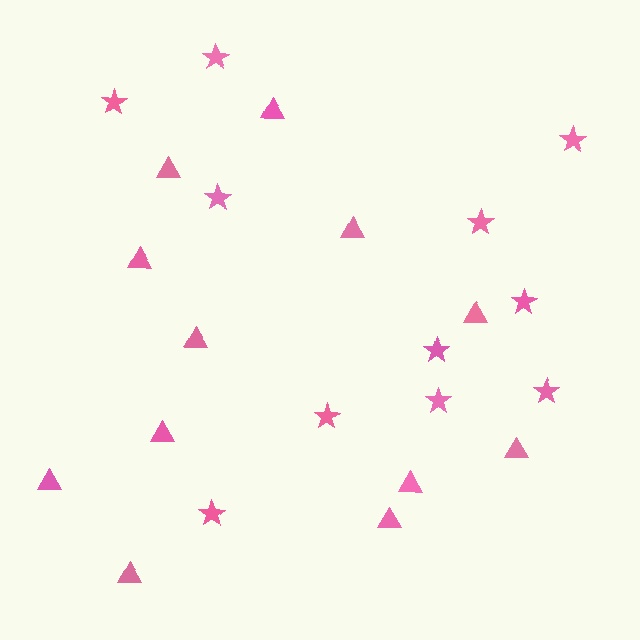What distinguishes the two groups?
There are 2 groups: one group of triangles (12) and one group of stars (11).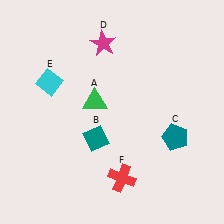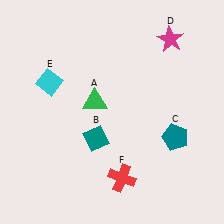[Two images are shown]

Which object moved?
The magenta star (D) moved right.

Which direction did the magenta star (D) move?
The magenta star (D) moved right.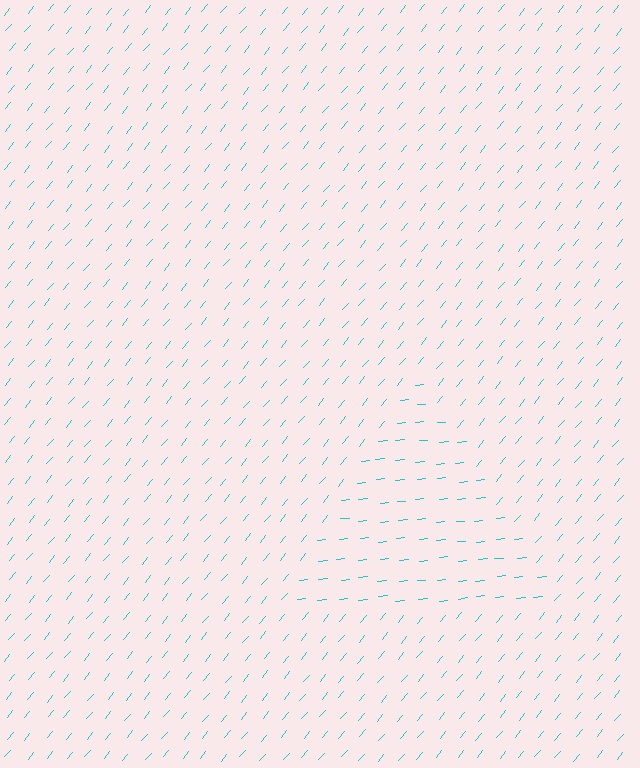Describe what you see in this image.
The image is filled with small cyan line segments. A triangle region in the image has lines oriented differently from the surrounding lines, creating a visible texture boundary.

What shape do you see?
I see a triangle.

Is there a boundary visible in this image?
Yes, there is a texture boundary formed by a change in line orientation.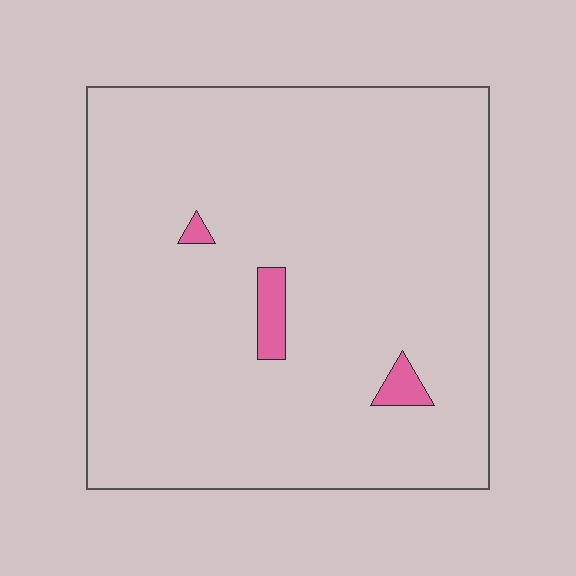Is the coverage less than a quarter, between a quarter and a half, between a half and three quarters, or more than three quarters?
Less than a quarter.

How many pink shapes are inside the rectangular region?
3.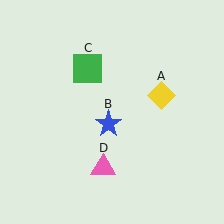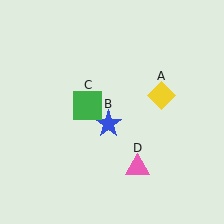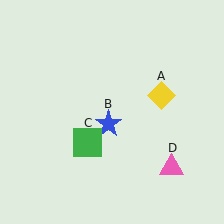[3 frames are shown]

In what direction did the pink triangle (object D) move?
The pink triangle (object D) moved right.